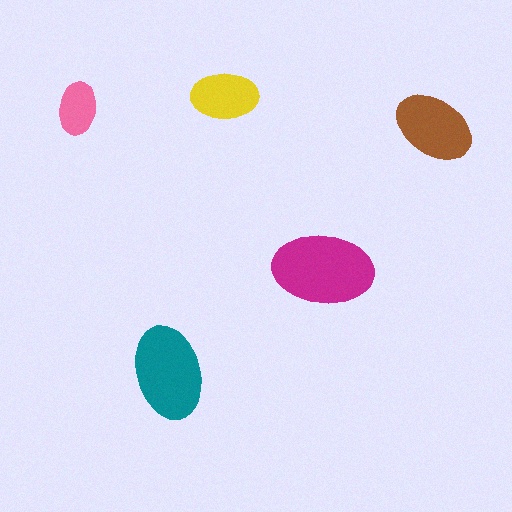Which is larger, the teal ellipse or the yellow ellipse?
The teal one.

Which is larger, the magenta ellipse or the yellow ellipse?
The magenta one.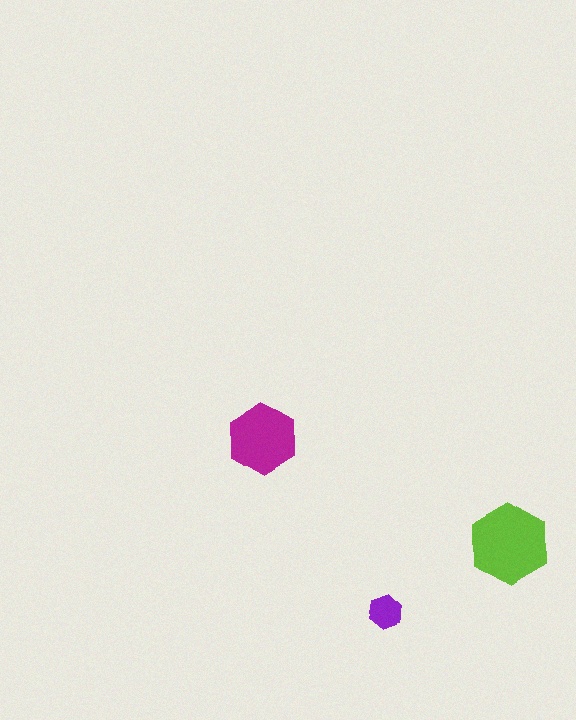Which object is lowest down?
The purple hexagon is bottommost.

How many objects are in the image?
There are 3 objects in the image.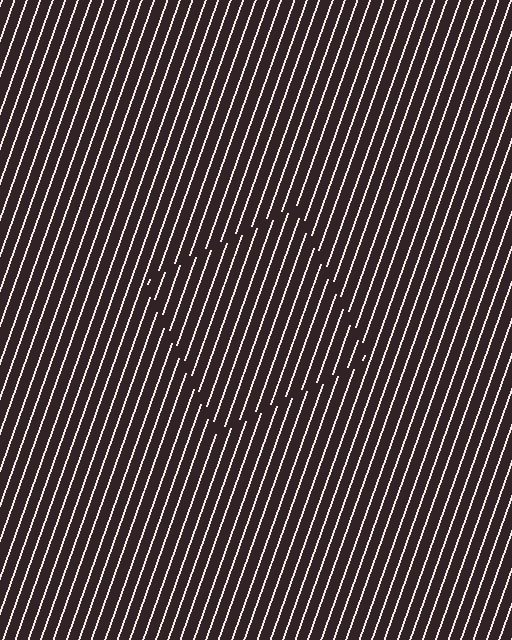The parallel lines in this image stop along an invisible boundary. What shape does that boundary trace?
An illusory square. The interior of the shape contains the same grating, shifted by half a period — the contour is defined by the phase discontinuity where line-ends from the inner and outer gratings abut.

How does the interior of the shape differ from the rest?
The interior of the shape contains the same grating, shifted by half a period — the contour is defined by the phase discontinuity where line-ends from the inner and outer gratings abut.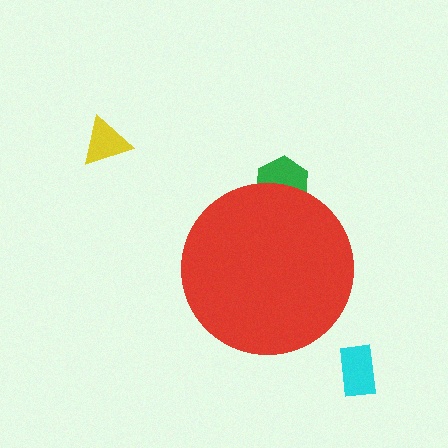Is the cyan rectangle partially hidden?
No, the cyan rectangle is fully visible.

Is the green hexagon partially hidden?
Yes, the green hexagon is partially hidden behind the red circle.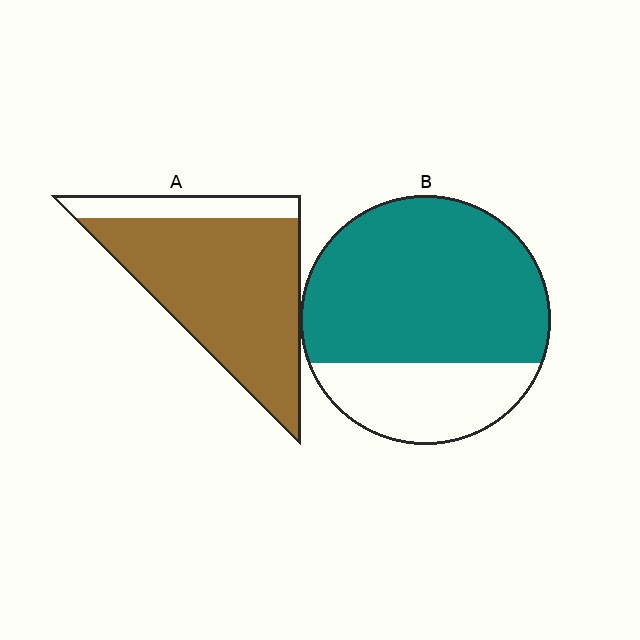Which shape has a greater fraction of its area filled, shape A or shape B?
Shape A.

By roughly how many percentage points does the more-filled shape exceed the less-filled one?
By roughly 10 percentage points (A over B).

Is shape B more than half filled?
Yes.